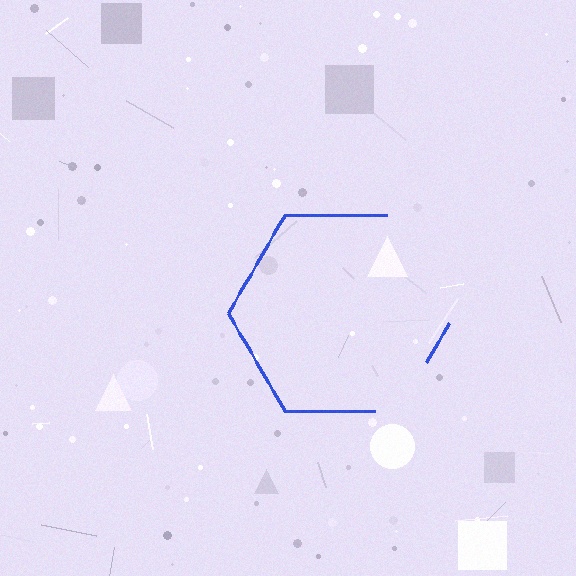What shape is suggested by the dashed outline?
The dashed outline suggests a hexagon.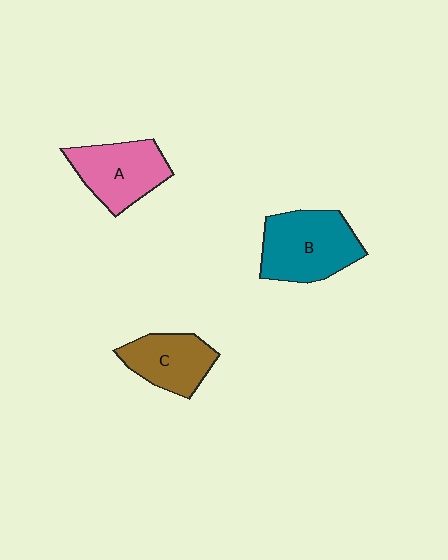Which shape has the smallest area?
Shape C (brown).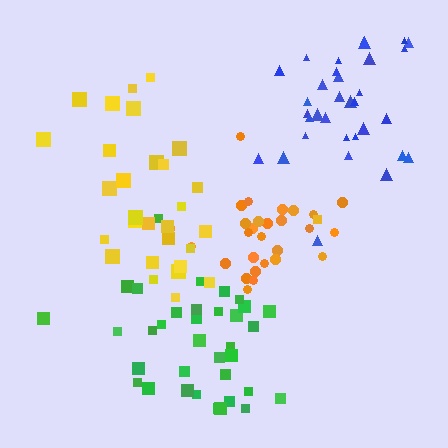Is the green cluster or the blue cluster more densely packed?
Green.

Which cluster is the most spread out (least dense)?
Yellow.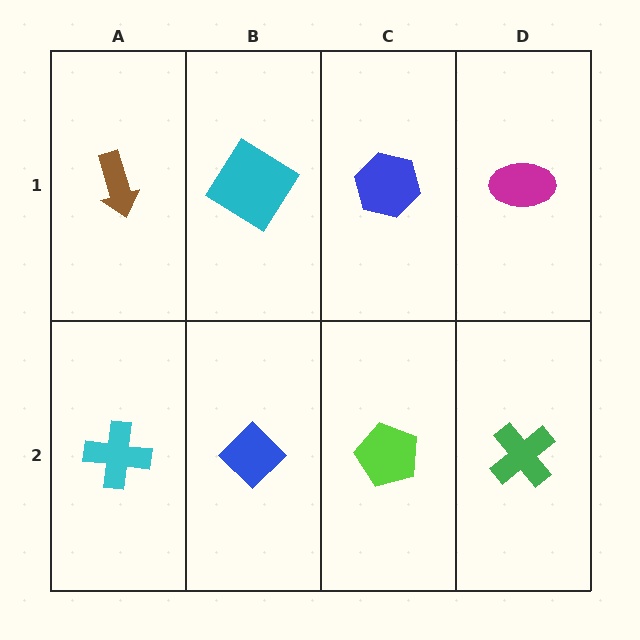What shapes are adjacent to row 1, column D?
A green cross (row 2, column D), a blue hexagon (row 1, column C).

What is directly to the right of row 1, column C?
A magenta ellipse.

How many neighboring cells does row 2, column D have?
2.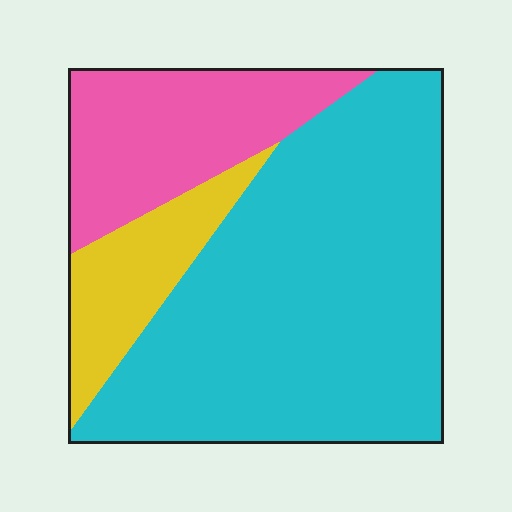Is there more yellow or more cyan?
Cyan.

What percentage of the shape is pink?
Pink takes up about one fifth (1/5) of the shape.